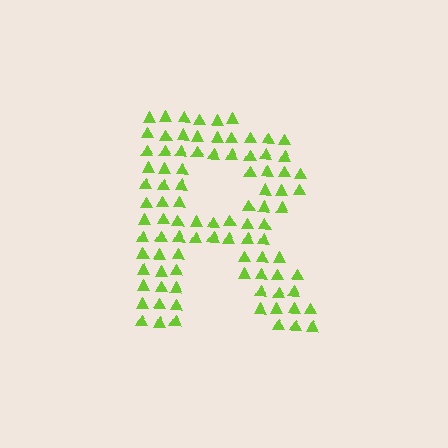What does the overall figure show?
The overall figure shows the letter R.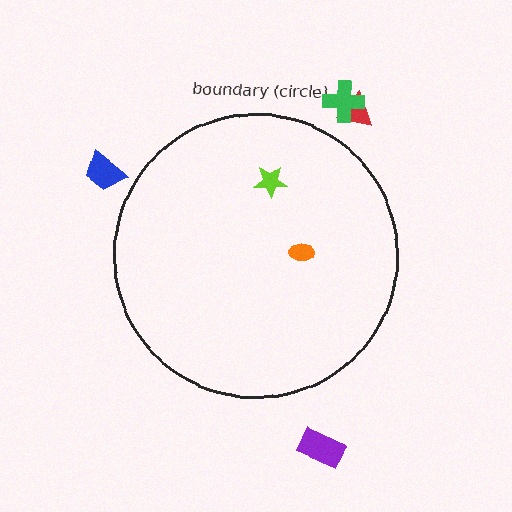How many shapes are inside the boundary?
2 inside, 4 outside.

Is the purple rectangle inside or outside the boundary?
Outside.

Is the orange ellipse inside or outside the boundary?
Inside.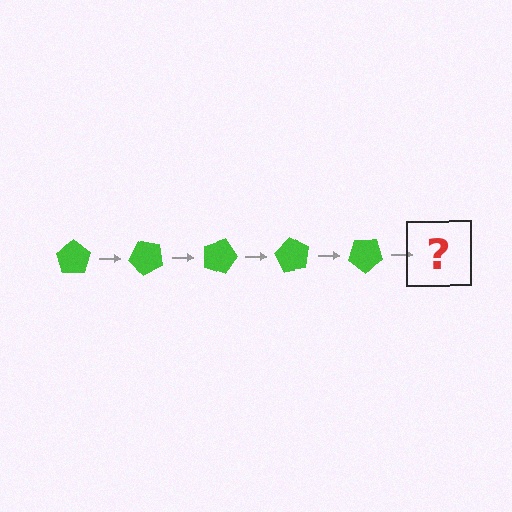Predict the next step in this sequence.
The next step is a green pentagon rotated 225 degrees.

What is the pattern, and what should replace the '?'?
The pattern is that the pentagon rotates 45 degrees each step. The '?' should be a green pentagon rotated 225 degrees.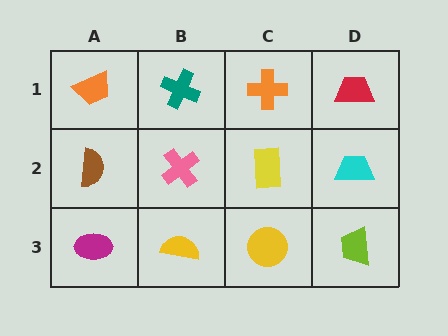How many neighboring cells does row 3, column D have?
2.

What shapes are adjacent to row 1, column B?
A pink cross (row 2, column B), an orange trapezoid (row 1, column A), an orange cross (row 1, column C).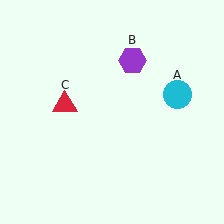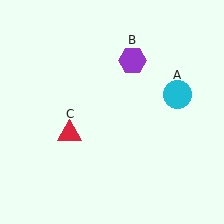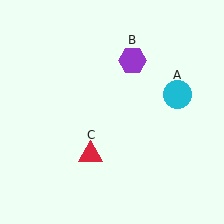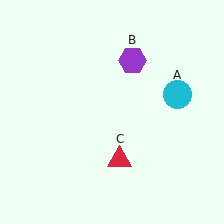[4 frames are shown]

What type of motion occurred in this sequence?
The red triangle (object C) rotated counterclockwise around the center of the scene.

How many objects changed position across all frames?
1 object changed position: red triangle (object C).